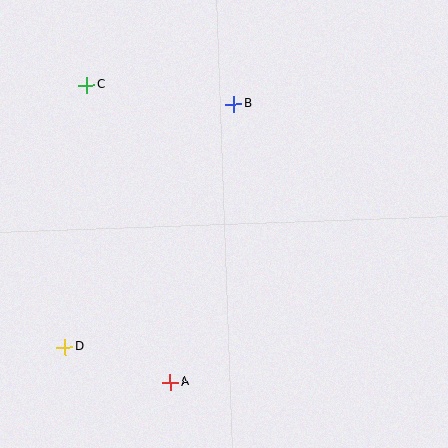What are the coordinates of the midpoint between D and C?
The midpoint between D and C is at (76, 216).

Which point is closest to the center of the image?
Point B at (234, 104) is closest to the center.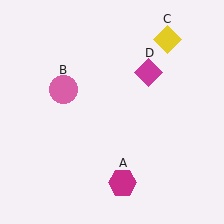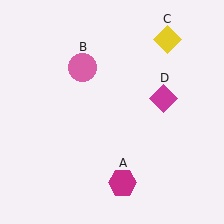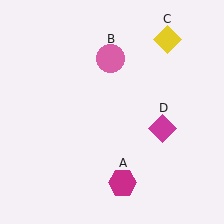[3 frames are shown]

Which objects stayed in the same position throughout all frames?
Magenta hexagon (object A) and yellow diamond (object C) remained stationary.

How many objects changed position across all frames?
2 objects changed position: pink circle (object B), magenta diamond (object D).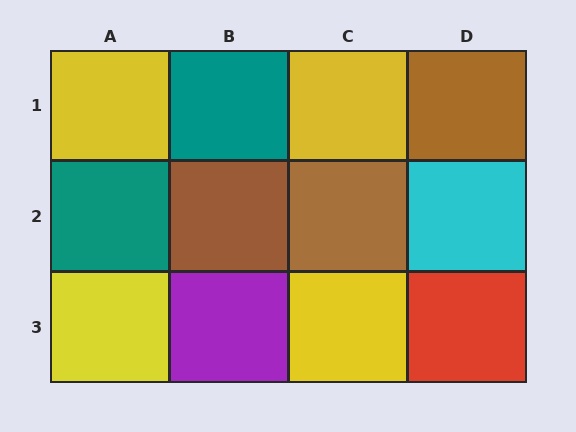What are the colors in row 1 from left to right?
Yellow, teal, yellow, brown.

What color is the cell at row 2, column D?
Cyan.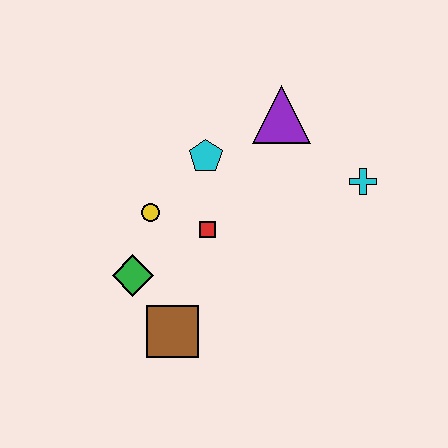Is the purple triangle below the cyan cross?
No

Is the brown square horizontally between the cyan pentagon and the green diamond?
Yes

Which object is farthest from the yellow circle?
The cyan cross is farthest from the yellow circle.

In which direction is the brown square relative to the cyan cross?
The brown square is to the left of the cyan cross.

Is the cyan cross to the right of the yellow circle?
Yes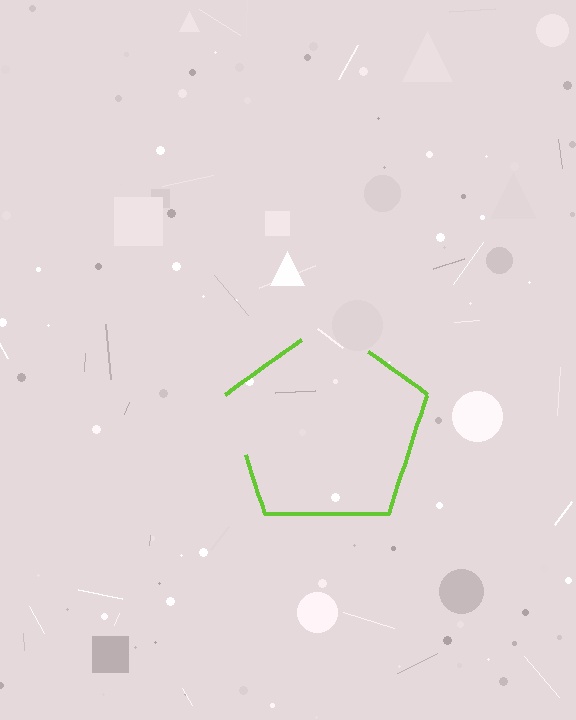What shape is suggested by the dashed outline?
The dashed outline suggests a pentagon.